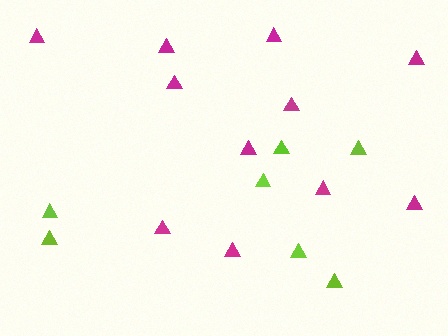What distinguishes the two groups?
There are 2 groups: one group of magenta triangles (11) and one group of lime triangles (7).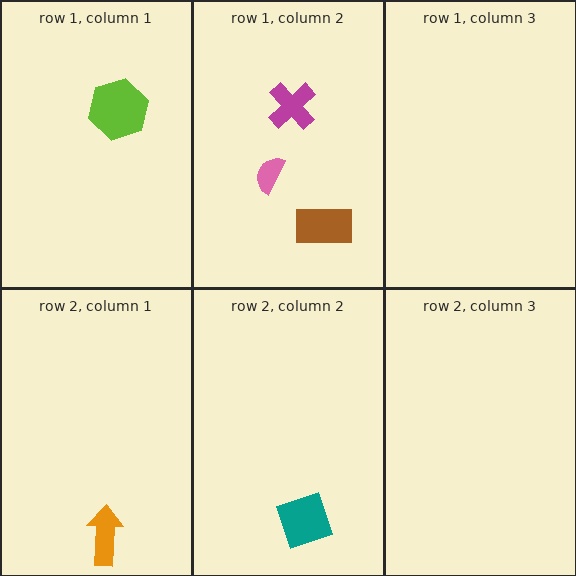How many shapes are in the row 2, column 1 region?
1.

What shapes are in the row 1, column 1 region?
The lime hexagon.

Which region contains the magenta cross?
The row 1, column 2 region.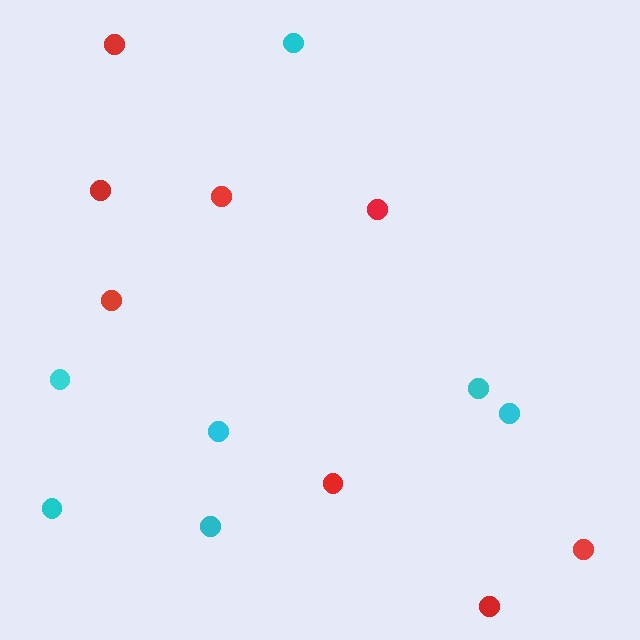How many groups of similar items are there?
There are 2 groups: one group of red circles (8) and one group of cyan circles (7).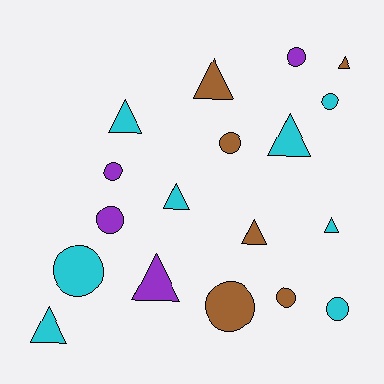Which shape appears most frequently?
Triangle, with 9 objects.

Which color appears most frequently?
Cyan, with 8 objects.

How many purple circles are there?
There are 3 purple circles.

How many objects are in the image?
There are 18 objects.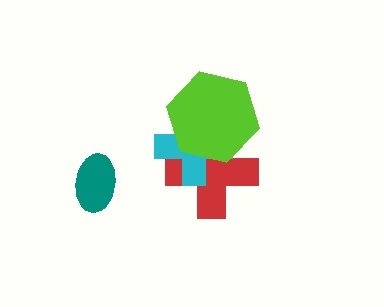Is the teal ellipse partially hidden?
No, no other shape covers it.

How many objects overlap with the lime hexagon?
2 objects overlap with the lime hexagon.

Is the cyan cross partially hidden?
Yes, it is partially covered by another shape.